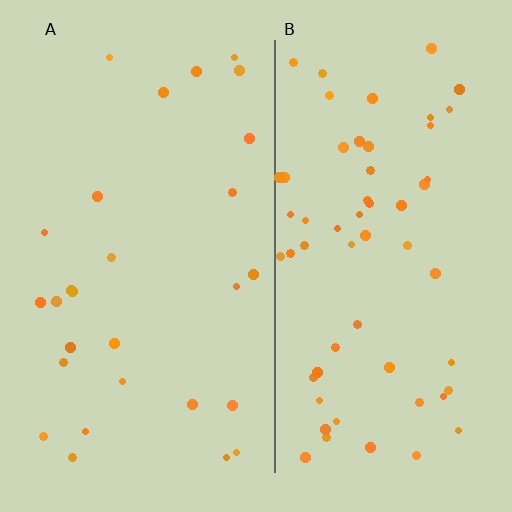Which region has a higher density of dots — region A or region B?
B (the right).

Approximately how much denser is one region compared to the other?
Approximately 2.1× — region B over region A.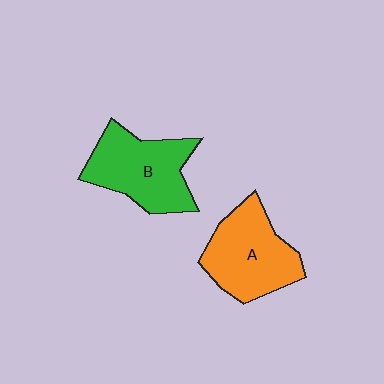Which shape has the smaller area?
Shape A (orange).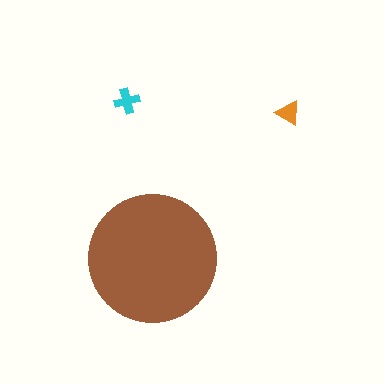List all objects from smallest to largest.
The orange triangle, the cyan cross, the brown circle.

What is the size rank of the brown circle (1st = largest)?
1st.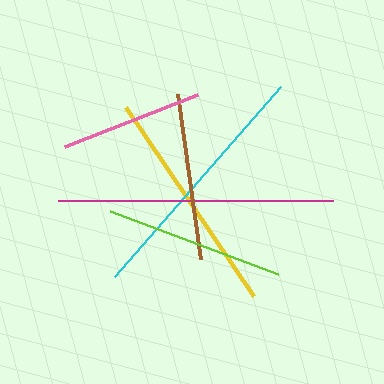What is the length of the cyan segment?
The cyan segment is approximately 253 pixels long.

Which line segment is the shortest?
The pink line is the shortest at approximately 143 pixels.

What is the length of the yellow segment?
The yellow segment is approximately 227 pixels long.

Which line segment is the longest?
The magenta line is the longest at approximately 276 pixels.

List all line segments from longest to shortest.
From longest to shortest: magenta, cyan, yellow, lime, brown, pink.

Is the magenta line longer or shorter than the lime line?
The magenta line is longer than the lime line.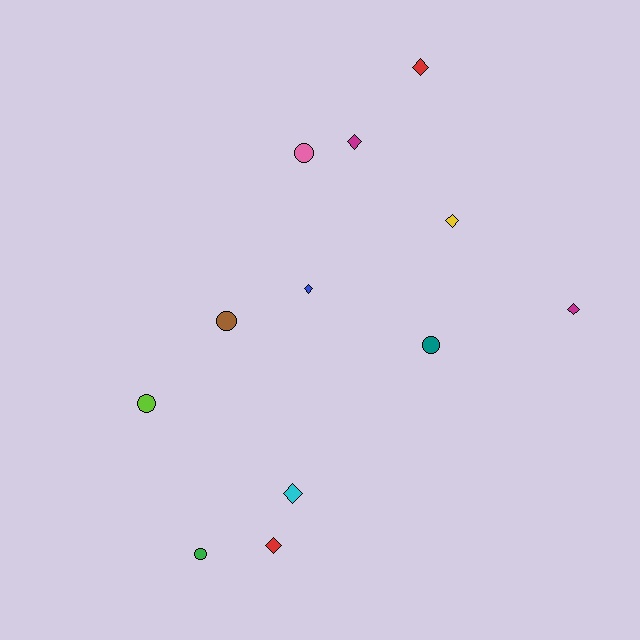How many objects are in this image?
There are 12 objects.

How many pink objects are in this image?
There is 1 pink object.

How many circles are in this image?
There are 5 circles.